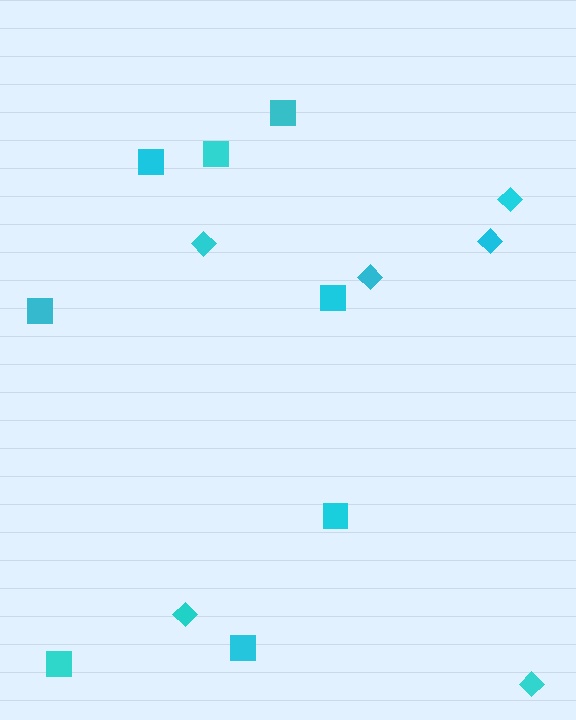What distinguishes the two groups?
There are 2 groups: one group of squares (8) and one group of diamonds (6).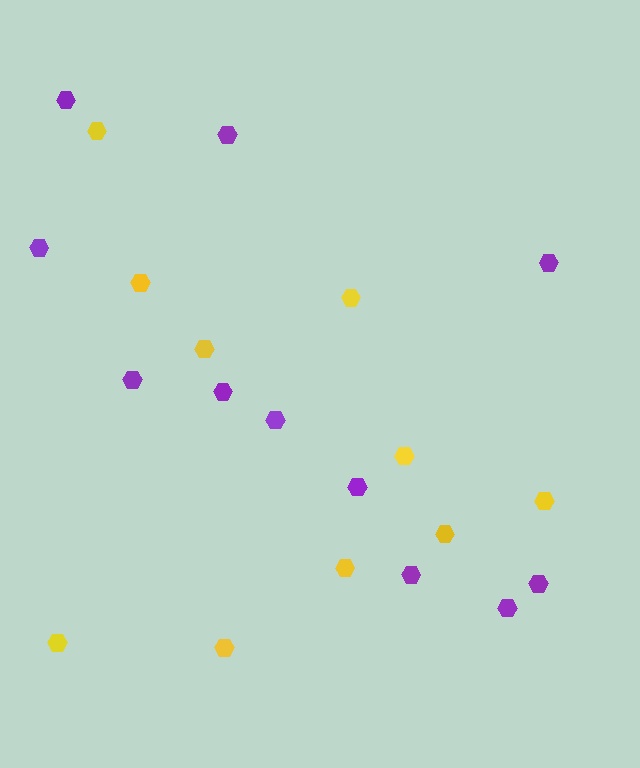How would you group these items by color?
There are 2 groups: one group of yellow hexagons (10) and one group of purple hexagons (11).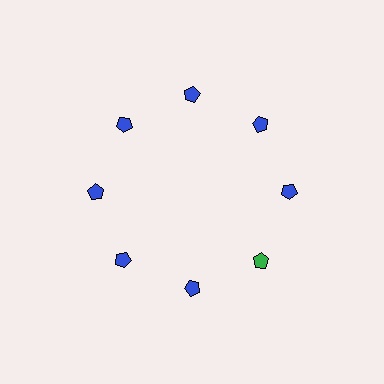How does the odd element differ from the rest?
It has a different color: green instead of blue.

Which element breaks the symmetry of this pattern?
The green pentagon at roughly the 4 o'clock position breaks the symmetry. All other shapes are blue pentagons.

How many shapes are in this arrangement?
There are 8 shapes arranged in a ring pattern.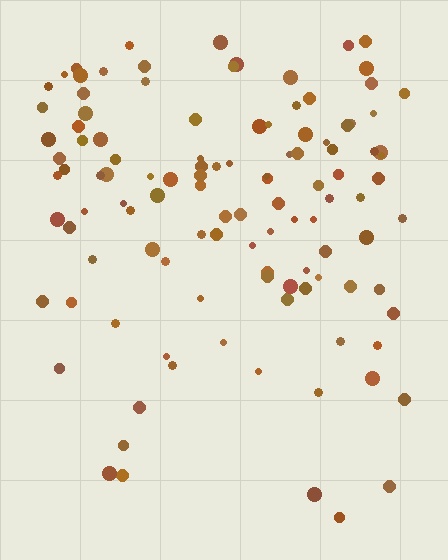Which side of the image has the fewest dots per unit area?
The bottom.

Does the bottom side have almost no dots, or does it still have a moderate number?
Still a moderate number, just noticeably fewer than the top.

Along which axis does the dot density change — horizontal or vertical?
Vertical.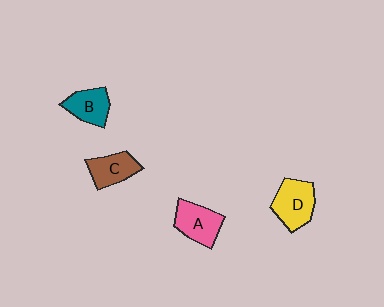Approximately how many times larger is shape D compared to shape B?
Approximately 1.3 times.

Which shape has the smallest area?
Shape C (brown).